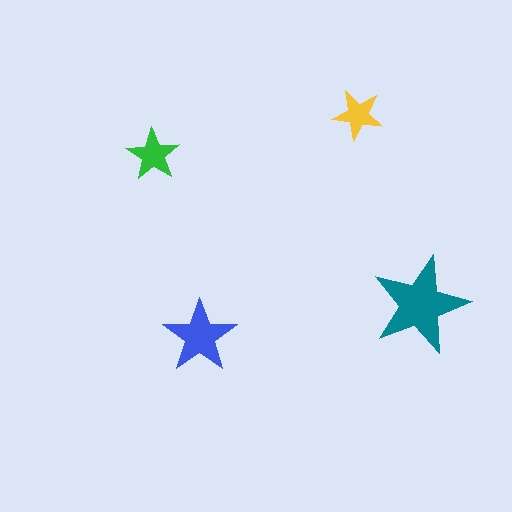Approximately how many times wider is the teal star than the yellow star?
About 2 times wider.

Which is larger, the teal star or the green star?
The teal one.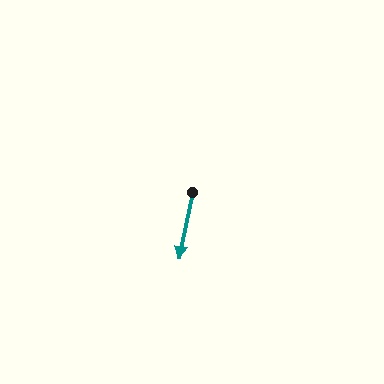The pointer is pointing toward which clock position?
Roughly 6 o'clock.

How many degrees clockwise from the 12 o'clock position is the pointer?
Approximately 192 degrees.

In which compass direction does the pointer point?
South.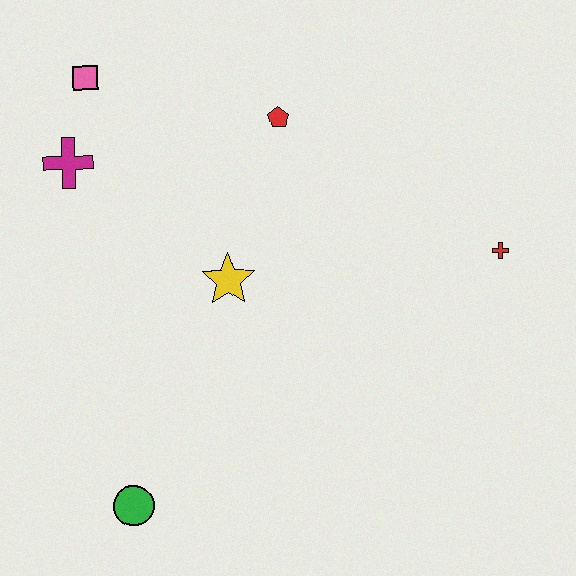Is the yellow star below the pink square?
Yes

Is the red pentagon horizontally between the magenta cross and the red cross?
Yes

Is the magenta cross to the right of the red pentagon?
No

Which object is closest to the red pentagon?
The yellow star is closest to the red pentagon.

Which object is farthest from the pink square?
The red cross is farthest from the pink square.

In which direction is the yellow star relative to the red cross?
The yellow star is to the left of the red cross.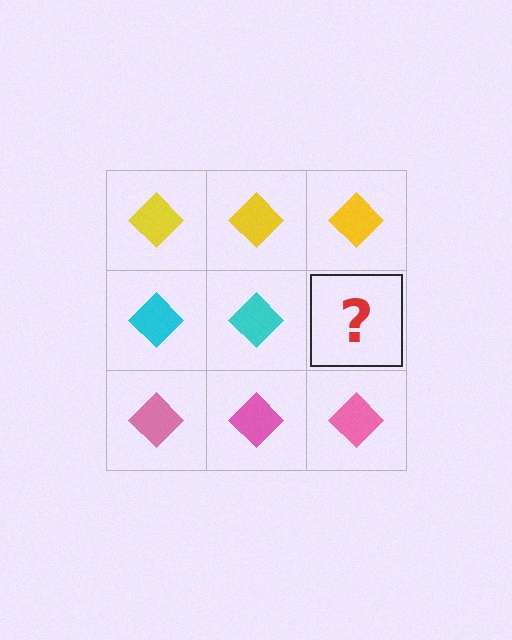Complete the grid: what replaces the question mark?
The question mark should be replaced with a cyan diamond.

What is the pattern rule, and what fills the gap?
The rule is that each row has a consistent color. The gap should be filled with a cyan diamond.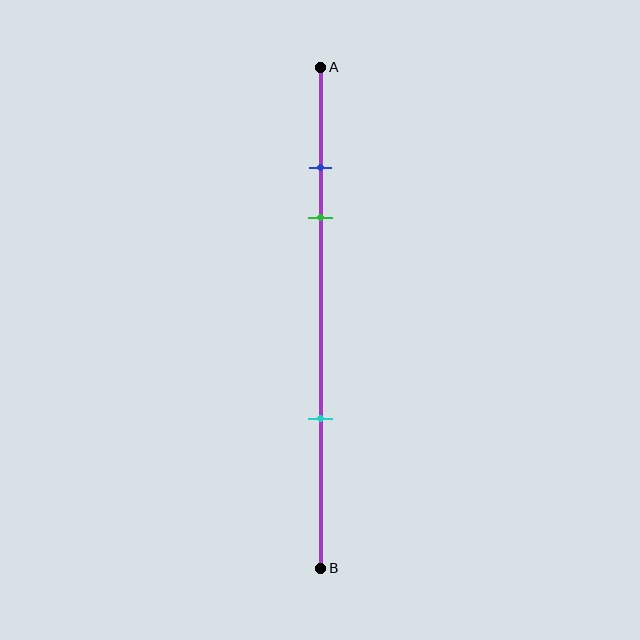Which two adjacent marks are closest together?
The blue and green marks are the closest adjacent pair.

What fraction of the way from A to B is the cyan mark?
The cyan mark is approximately 70% (0.7) of the way from A to B.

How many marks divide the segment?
There are 3 marks dividing the segment.